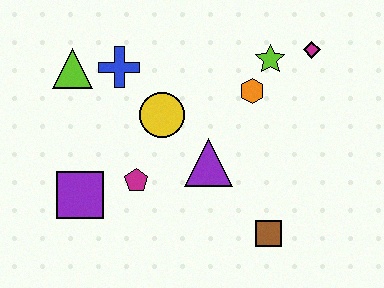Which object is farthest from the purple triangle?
The lime triangle is farthest from the purple triangle.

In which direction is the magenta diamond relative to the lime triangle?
The magenta diamond is to the right of the lime triangle.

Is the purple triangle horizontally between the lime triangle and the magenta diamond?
Yes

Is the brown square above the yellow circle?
No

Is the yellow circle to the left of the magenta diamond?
Yes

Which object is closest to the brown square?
The purple triangle is closest to the brown square.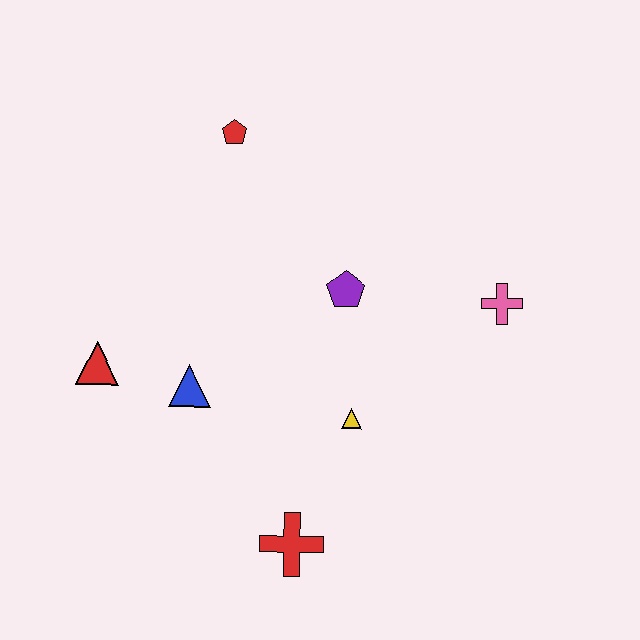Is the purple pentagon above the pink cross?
Yes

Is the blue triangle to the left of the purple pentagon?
Yes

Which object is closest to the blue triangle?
The red triangle is closest to the blue triangle.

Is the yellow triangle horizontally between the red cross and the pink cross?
Yes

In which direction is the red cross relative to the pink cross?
The red cross is below the pink cross.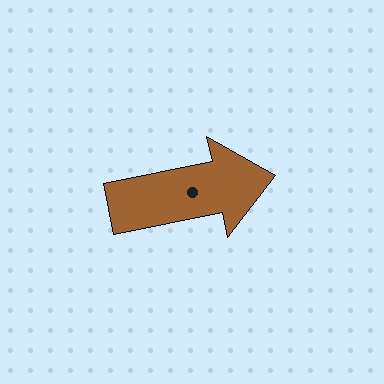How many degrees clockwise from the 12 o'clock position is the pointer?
Approximately 79 degrees.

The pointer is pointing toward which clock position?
Roughly 3 o'clock.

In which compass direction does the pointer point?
East.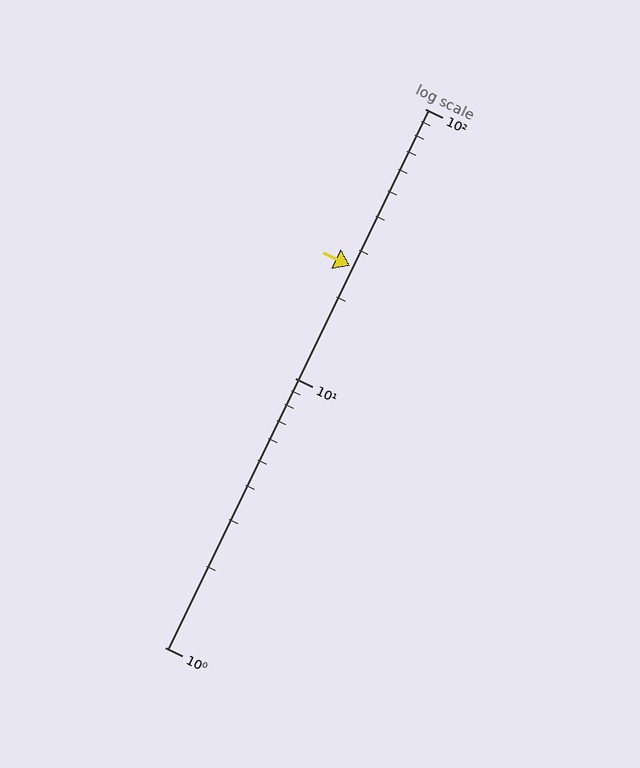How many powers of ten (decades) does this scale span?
The scale spans 2 decades, from 1 to 100.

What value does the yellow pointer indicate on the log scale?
The pointer indicates approximately 26.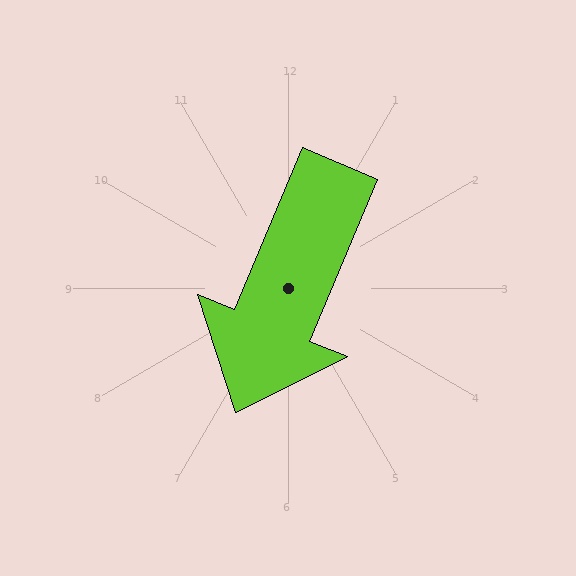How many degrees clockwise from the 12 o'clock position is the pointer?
Approximately 203 degrees.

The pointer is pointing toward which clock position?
Roughly 7 o'clock.